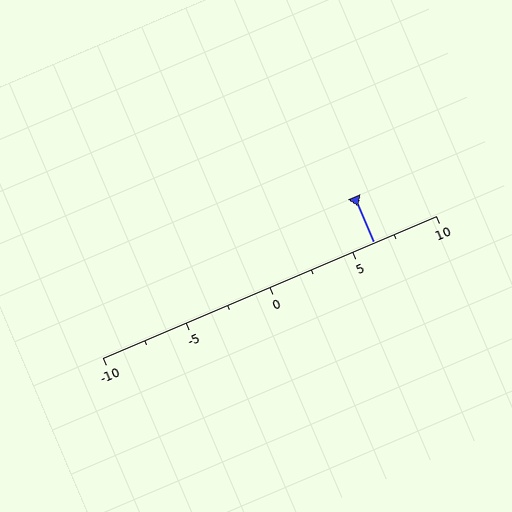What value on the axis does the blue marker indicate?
The marker indicates approximately 6.2.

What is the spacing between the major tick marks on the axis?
The major ticks are spaced 5 apart.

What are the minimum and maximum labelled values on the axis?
The axis runs from -10 to 10.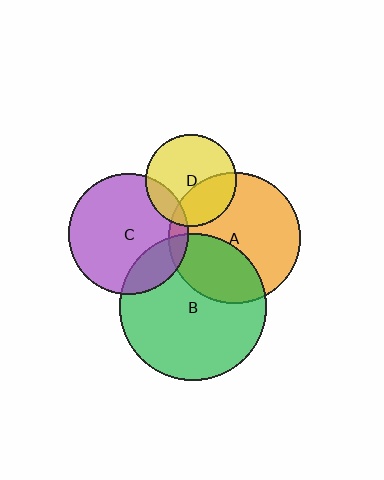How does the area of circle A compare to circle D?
Approximately 2.1 times.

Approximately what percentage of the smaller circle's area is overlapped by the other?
Approximately 15%.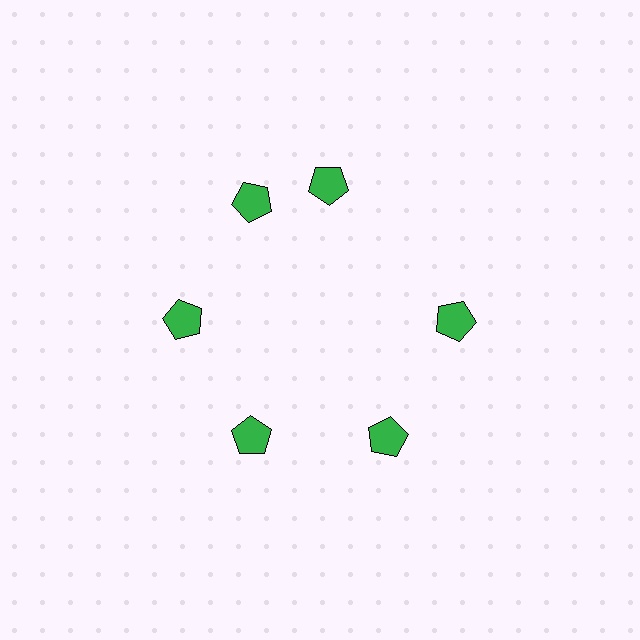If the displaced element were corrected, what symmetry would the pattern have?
It would have 6-fold rotational symmetry — the pattern would map onto itself every 60 degrees.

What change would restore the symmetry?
The symmetry would be restored by rotating it back into even spacing with its neighbors so that all 6 pentagons sit at equal angles and equal distance from the center.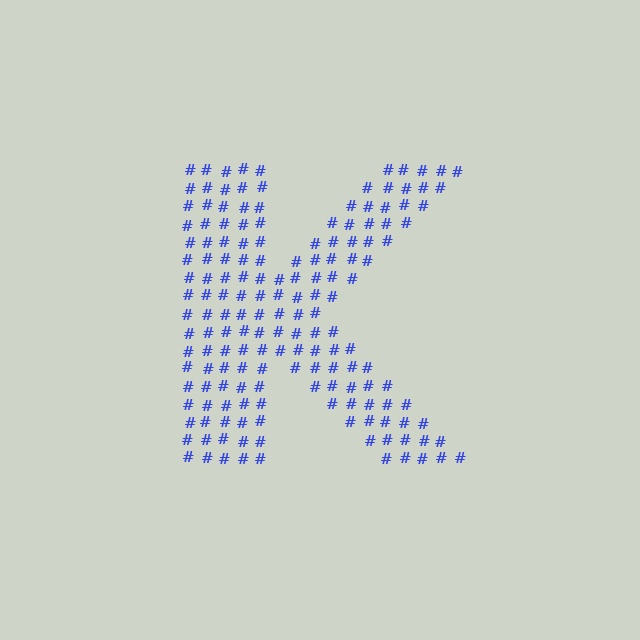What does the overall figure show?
The overall figure shows the letter K.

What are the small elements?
The small elements are hash symbols.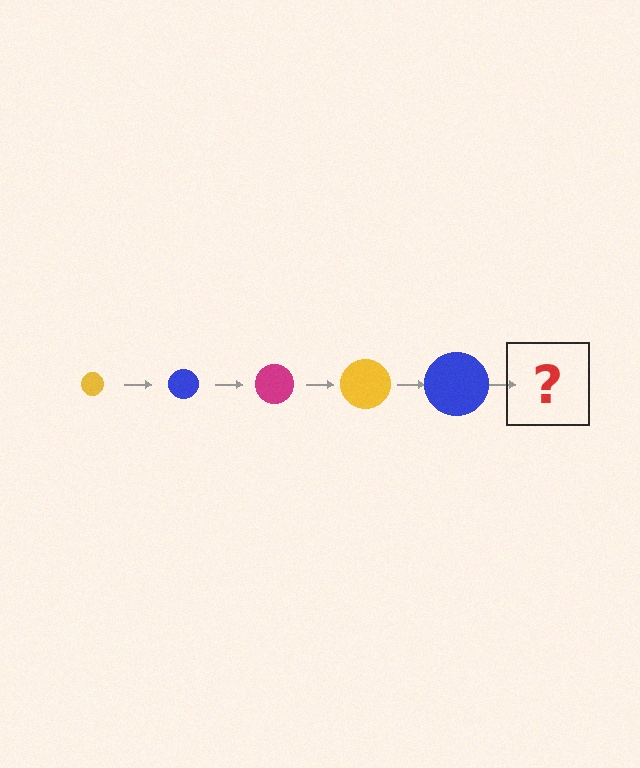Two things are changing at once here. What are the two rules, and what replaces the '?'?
The two rules are that the circle grows larger each step and the color cycles through yellow, blue, and magenta. The '?' should be a magenta circle, larger than the previous one.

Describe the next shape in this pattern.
It should be a magenta circle, larger than the previous one.